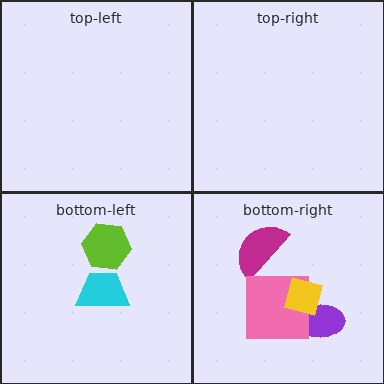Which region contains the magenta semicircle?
The bottom-right region.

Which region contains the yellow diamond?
The bottom-right region.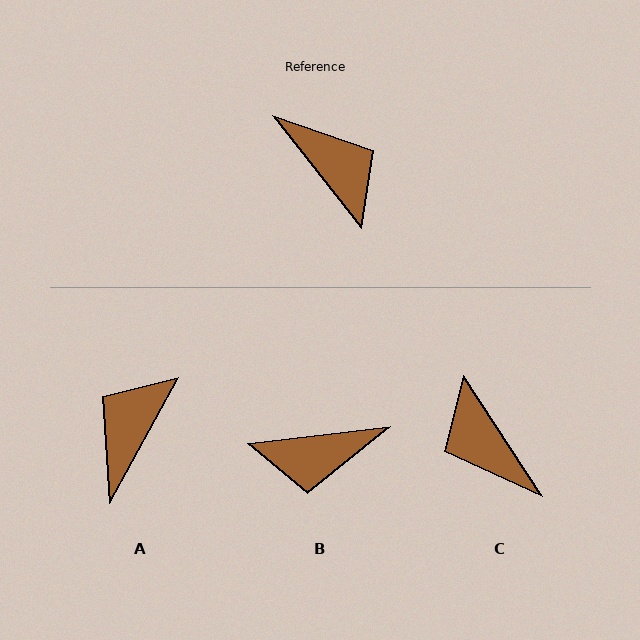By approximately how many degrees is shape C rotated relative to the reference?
Approximately 175 degrees counter-clockwise.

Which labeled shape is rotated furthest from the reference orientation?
C, about 175 degrees away.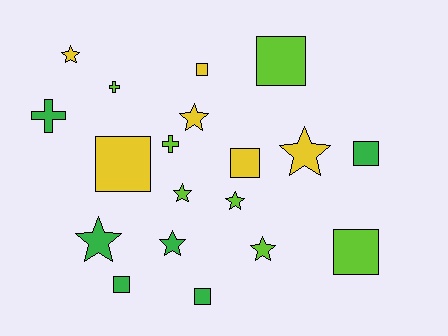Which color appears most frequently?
Lime, with 7 objects.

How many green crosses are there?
There is 1 green cross.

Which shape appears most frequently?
Square, with 8 objects.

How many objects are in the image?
There are 19 objects.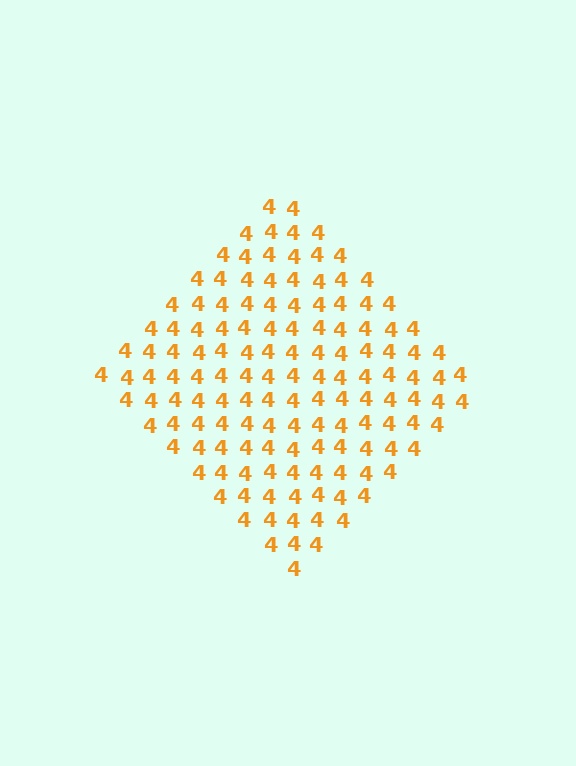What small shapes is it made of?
It is made of small digit 4's.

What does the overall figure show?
The overall figure shows a diamond.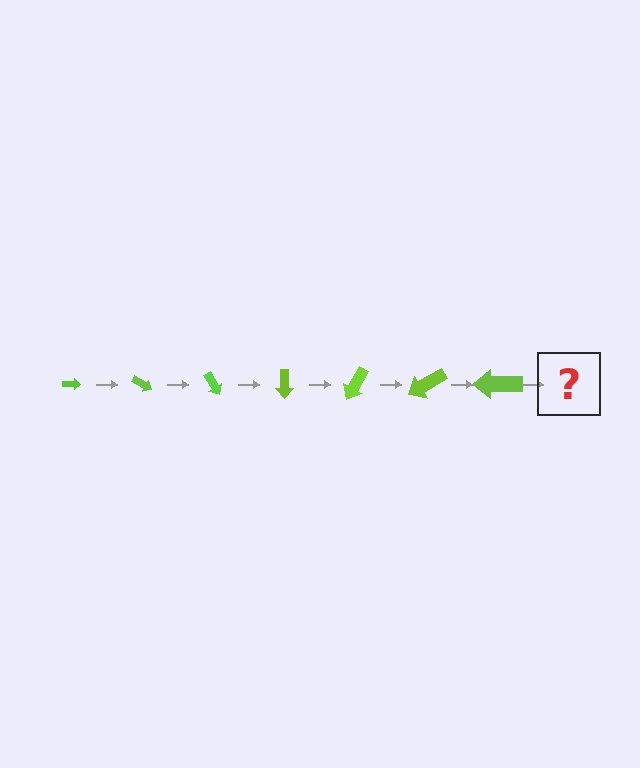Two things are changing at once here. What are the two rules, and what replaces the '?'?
The two rules are that the arrow grows larger each step and it rotates 30 degrees each step. The '?' should be an arrow, larger than the previous one and rotated 210 degrees from the start.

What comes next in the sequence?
The next element should be an arrow, larger than the previous one and rotated 210 degrees from the start.